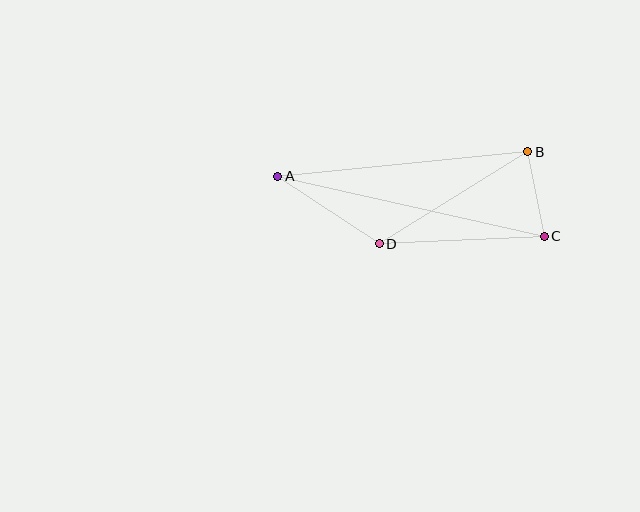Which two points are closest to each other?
Points B and C are closest to each other.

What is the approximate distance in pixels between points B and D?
The distance between B and D is approximately 175 pixels.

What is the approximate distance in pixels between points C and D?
The distance between C and D is approximately 165 pixels.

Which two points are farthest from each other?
Points A and C are farthest from each other.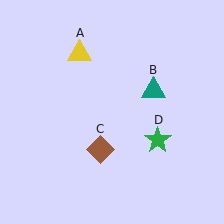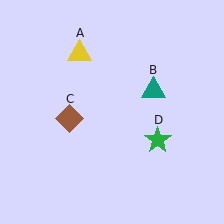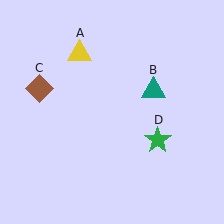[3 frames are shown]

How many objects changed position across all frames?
1 object changed position: brown diamond (object C).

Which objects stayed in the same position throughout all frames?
Yellow triangle (object A) and teal triangle (object B) and green star (object D) remained stationary.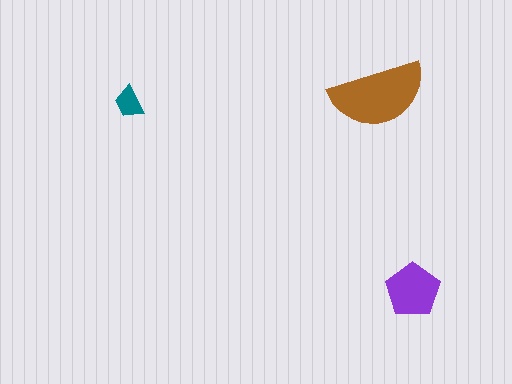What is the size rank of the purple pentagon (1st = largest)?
2nd.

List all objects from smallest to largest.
The teal trapezoid, the purple pentagon, the brown semicircle.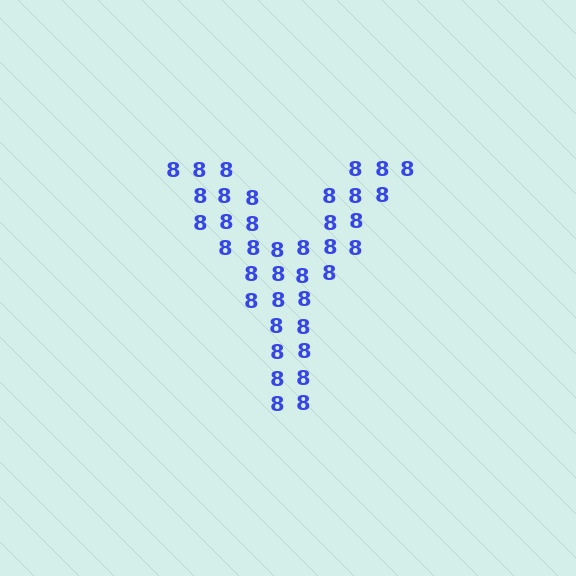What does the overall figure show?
The overall figure shows the letter Y.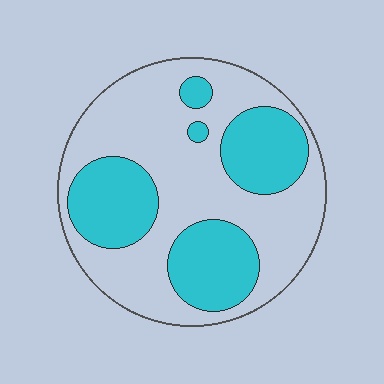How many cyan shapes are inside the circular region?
5.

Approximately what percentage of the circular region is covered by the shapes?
Approximately 35%.